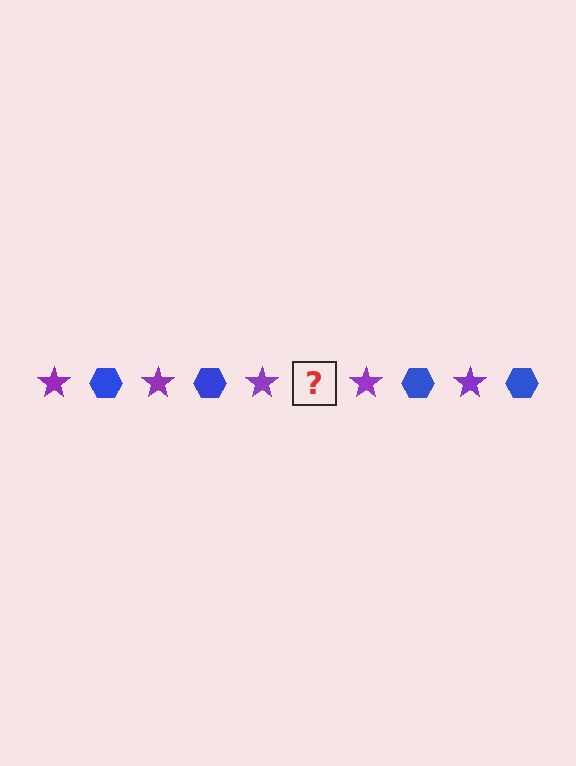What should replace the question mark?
The question mark should be replaced with a blue hexagon.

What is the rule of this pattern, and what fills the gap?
The rule is that the pattern alternates between purple star and blue hexagon. The gap should be filled with a blue hexagon.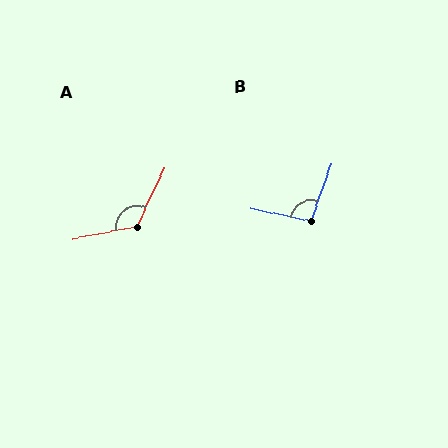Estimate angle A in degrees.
Approximately 126 degrees.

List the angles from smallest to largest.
B (98°), A (126°).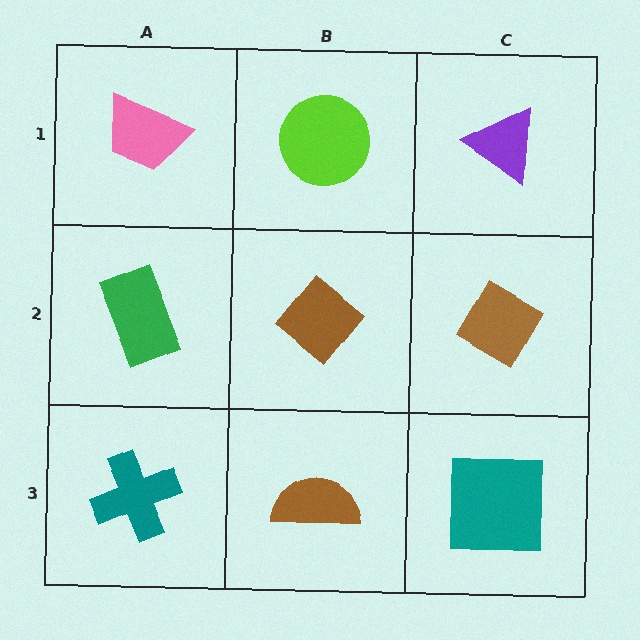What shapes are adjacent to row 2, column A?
A pink trapezoid (row 1, column A), a teal cross (row 3, column A), a brown diamond (row 2, column B).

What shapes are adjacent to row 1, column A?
A green rectangle (row 2, column A), a lime circle (row 1, column B).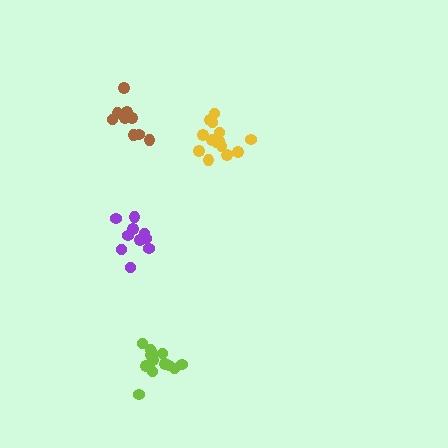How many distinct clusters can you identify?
There are 4 distinct clusters.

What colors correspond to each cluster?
The clusters are colored: yellow, purple, brown, lime.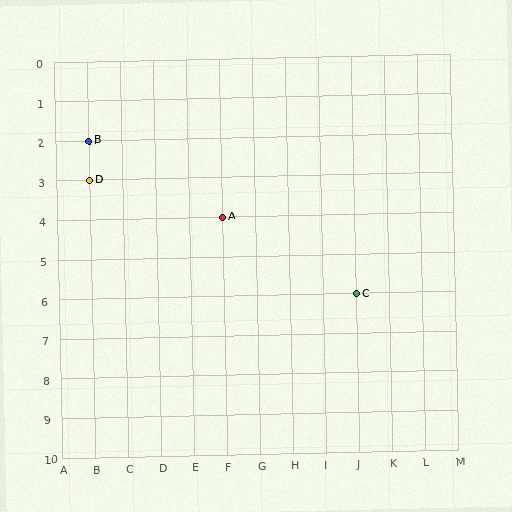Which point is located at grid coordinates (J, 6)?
Point C is at (J, 6).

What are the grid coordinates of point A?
Point A is at grid coordinates (F, 4).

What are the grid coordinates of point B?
Point B is at grid coordinates (B, 2).